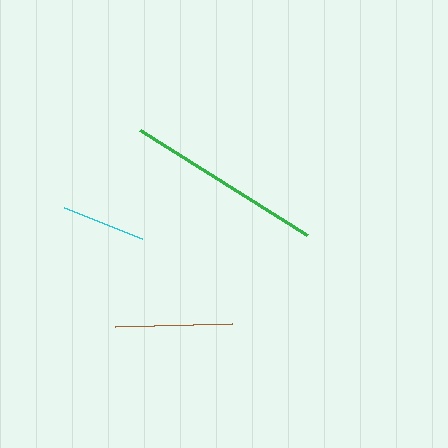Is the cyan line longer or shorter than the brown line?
The brown line is longer than the cyan line.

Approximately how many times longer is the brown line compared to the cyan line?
The brown line is approximately 1.4 times the length of the cyan line.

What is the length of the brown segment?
The brown segment is approximately 116 pixels long.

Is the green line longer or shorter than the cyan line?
The green line is longer than the cyan line.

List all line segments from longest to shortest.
From longest to shortest: green, brown, cyan.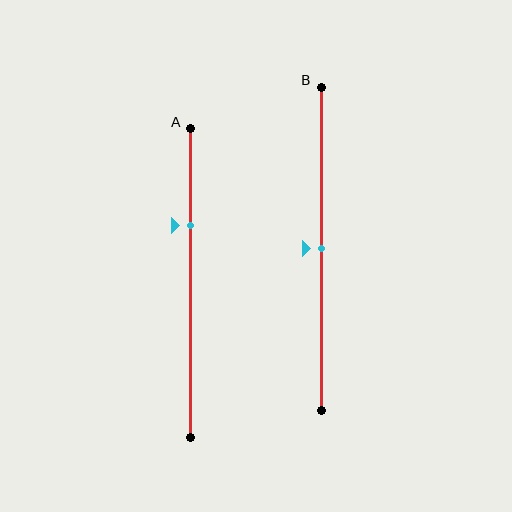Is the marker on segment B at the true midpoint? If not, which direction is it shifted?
Yes, the marker on segment B is at the true midpoint.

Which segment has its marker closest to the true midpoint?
Segment B has its marker closest to the true midpoint.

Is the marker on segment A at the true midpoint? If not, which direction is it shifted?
No, the marker on segment A is shifted upward by about 19% of the segment length.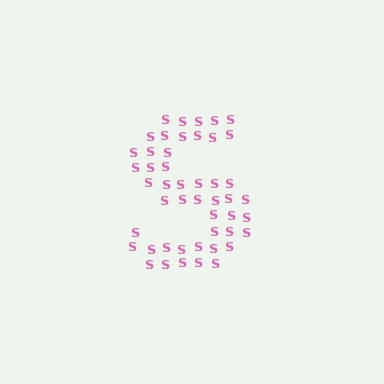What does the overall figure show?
The overall figure shows the letter S.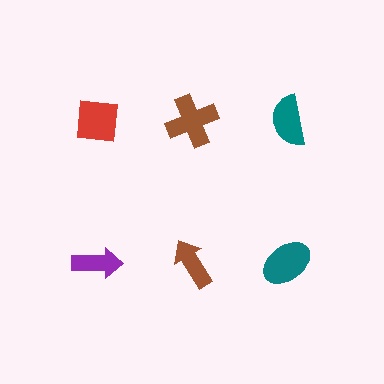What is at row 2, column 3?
A teal ellipse.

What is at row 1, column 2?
A brown cross.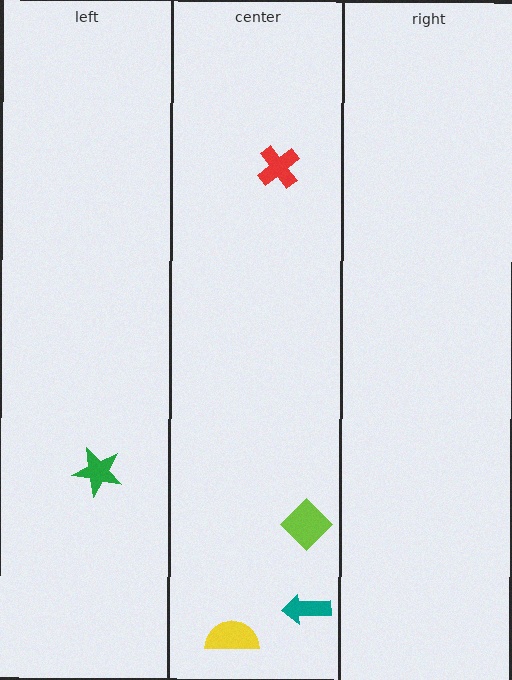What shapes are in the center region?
The lime diamond, the teal arrow, the yellow semicircle, the red cross.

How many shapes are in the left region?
1.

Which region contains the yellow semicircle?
The center region.